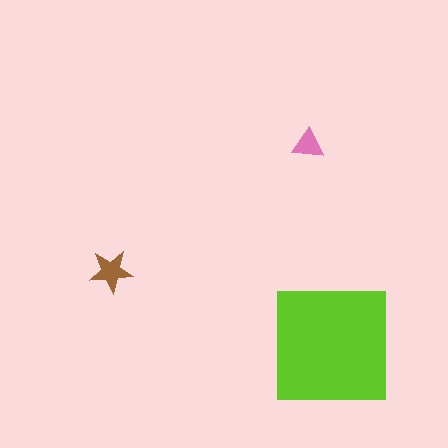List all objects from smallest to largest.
The pink triangle, the brown star, the lime square.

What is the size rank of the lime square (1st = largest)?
1st.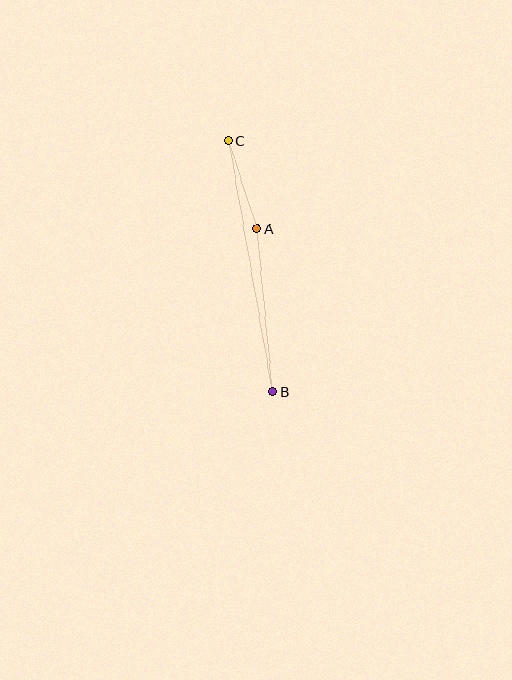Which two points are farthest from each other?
Points B and C are farthest from each other.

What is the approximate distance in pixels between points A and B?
The distance between A and B is approximately 164 pixels.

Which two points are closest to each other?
Points A and C are closest to each other.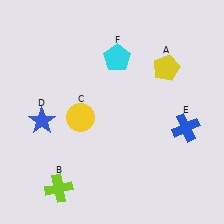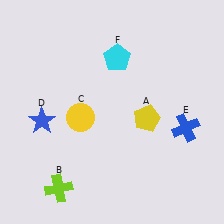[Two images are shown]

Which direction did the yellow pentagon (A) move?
The yellow pentagon (A) moved down.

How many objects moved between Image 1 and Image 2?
1 object moved between the two images.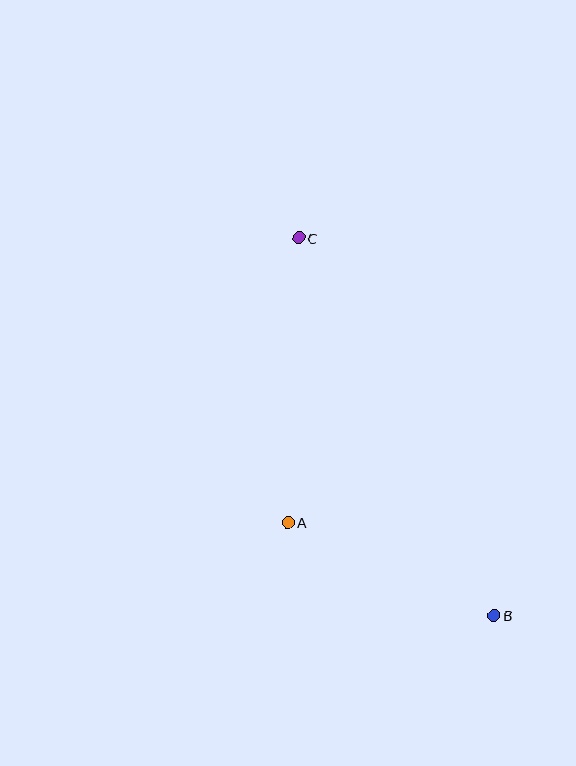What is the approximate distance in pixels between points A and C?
The distance between A and C is approximately 285 pixels.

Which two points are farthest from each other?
Points B and C are farthest from each other.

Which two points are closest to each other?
Points A and B are closest to each other.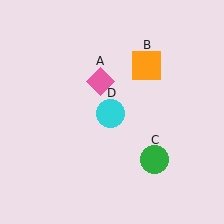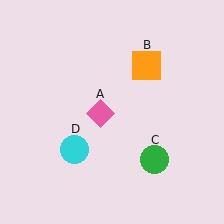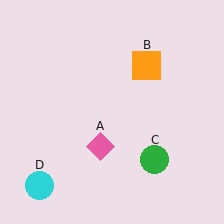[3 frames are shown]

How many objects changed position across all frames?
2 objects changed position: pink diamond (object A), cyan circle (object D).